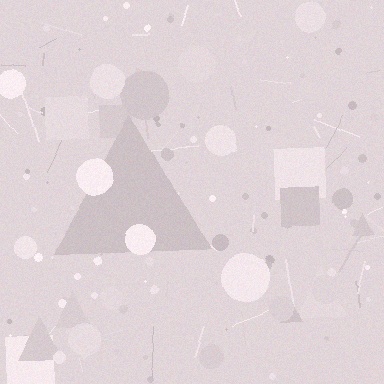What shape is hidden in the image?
A triangle is hidden in the image.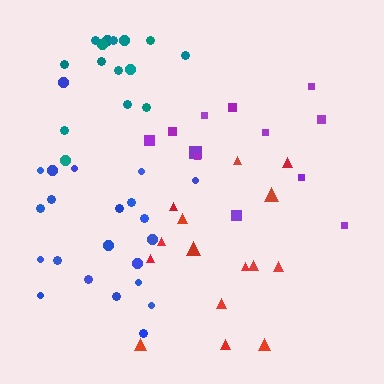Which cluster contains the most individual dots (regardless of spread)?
Blue (22).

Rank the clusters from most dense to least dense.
blue, teal, purple, red.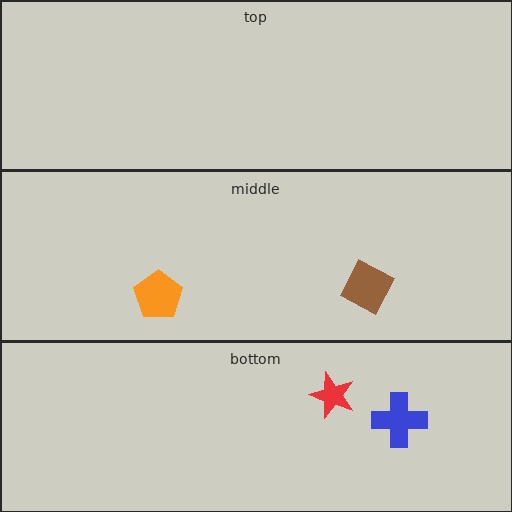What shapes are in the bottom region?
The red star, the blue cross.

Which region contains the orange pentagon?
The middle region.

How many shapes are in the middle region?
2.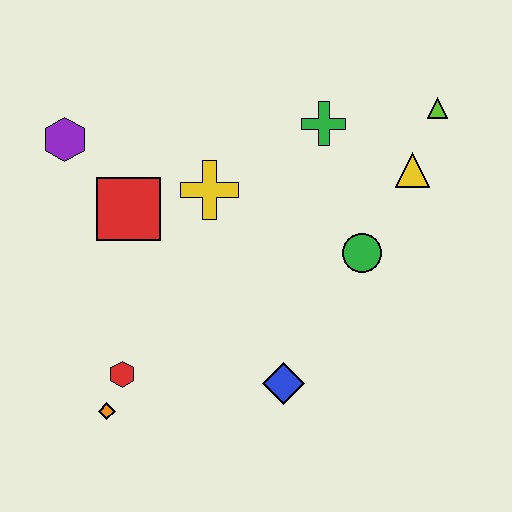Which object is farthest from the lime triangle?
The orange diamond is farthest from the lime triangle.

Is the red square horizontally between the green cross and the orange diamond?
Yes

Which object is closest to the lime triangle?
The yellow triangle is closest to the lime triangle.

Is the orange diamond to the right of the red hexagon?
No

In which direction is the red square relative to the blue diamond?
The red square is above the blue diamond.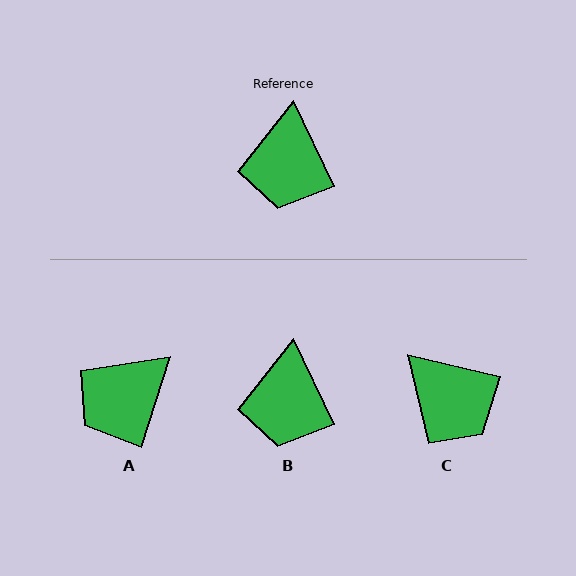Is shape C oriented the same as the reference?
No, it is off by about 51 degrees.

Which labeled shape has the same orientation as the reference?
B.